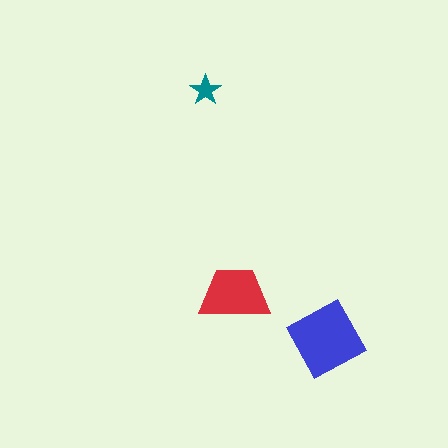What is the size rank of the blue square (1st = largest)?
1st.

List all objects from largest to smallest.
The blue square, the red trapezoid, the teal star.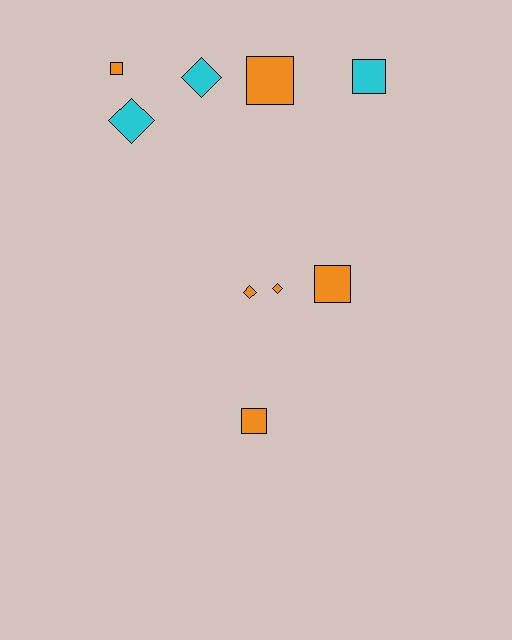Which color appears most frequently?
Orange, with 6 objects.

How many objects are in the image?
There are 9 objects.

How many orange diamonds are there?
There are 2 orange diamonds.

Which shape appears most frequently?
Square, with 5 objects.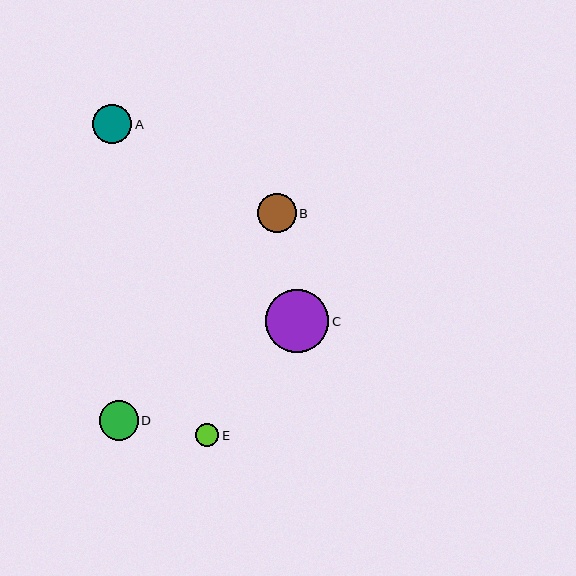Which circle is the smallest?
Circle E is the smallest with a size of approximately 23 pixels.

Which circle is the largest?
Circle C is the largest with a size of approximately 63 pixels.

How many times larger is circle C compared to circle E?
Circle C is approximately 2.7 times the size of circle E.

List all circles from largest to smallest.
From largest to smallest: C, D, B, A, E.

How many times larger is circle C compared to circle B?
Circle C is approximately 1.6 times the size of circle B.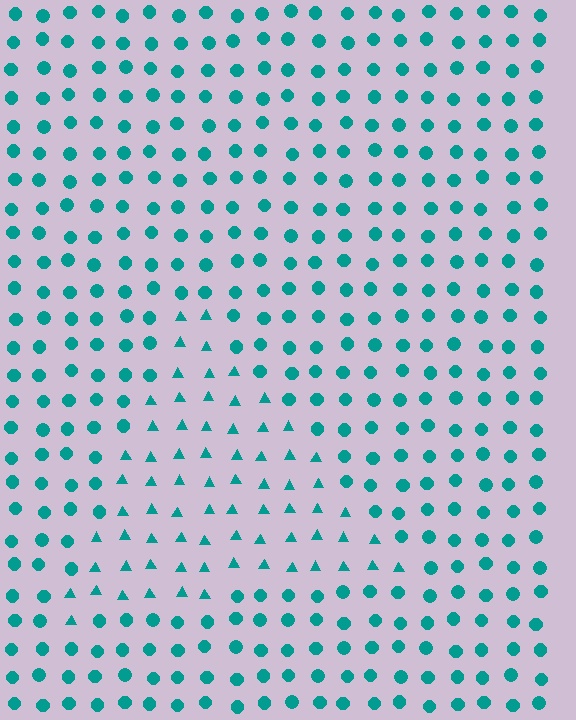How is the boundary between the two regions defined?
The boundary is defined by a change in element shape: triangles inside vs. circles outside. All elements share the same color and spacing.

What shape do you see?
I see a triangle.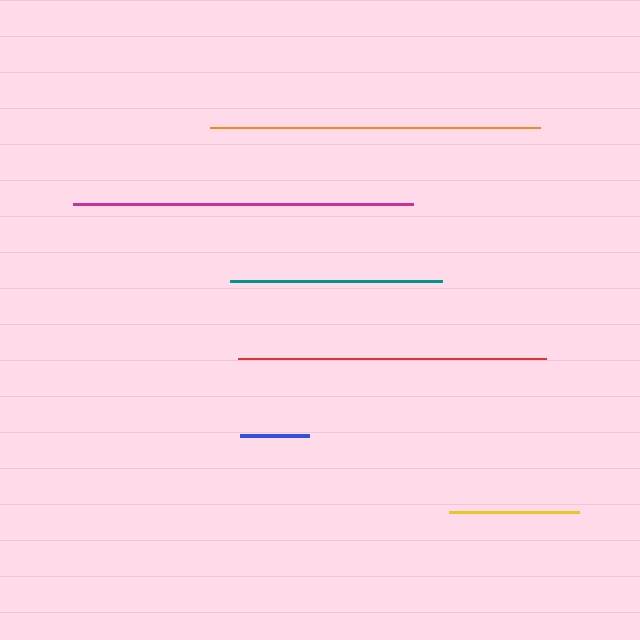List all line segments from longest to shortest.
From longest to shortest: magenta, orange, red, teal, yellow, blue.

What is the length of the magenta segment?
The magenta segment is approximately 340 pixels long.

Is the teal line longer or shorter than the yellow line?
The teal line is longer than the yellow line.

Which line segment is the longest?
The magenta line is the longest at approximately 340 pixels.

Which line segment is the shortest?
The blue line is the shortest at approximately 69 pixels.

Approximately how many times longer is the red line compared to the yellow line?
The red line is approximately 2.4 times the length of the yellow line.